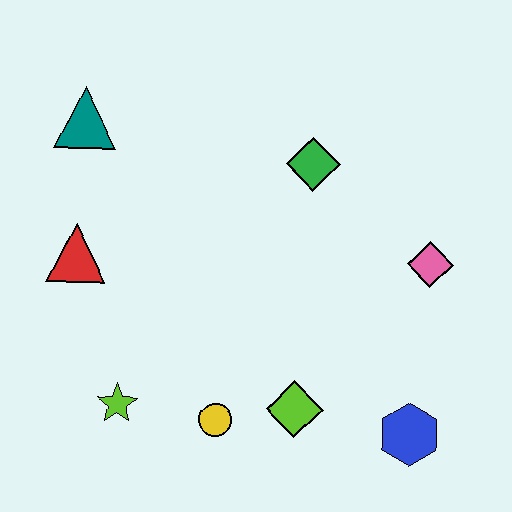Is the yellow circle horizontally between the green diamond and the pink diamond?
No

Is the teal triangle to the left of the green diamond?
Yes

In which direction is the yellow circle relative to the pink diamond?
The yellow circle is to the left of the pink diamond.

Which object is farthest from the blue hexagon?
The teal triangle is farthest from the blue hexagon.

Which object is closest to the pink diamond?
The green diamond is closest to the pink diamond.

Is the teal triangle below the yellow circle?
No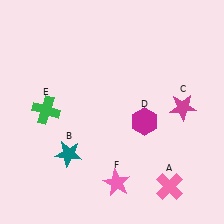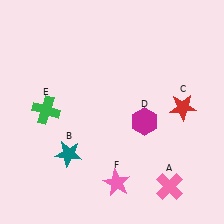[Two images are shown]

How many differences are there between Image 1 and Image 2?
There is 1 difference between the two images.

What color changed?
The star (C) changed from magenta in Image 1 to red in Image 2.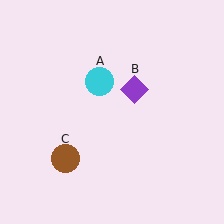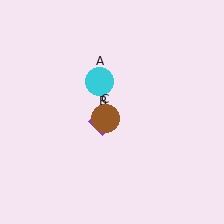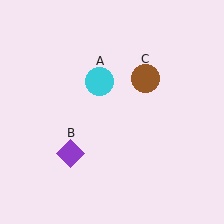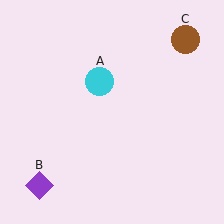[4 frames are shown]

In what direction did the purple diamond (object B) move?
The purple diamond (object B) moved down and to the left.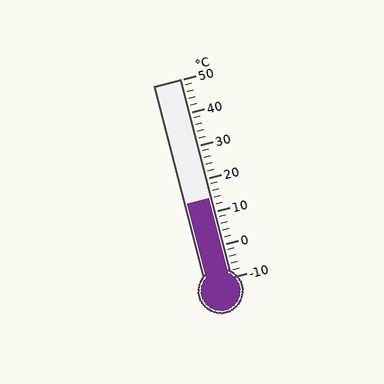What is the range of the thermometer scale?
The thermometer scale ranges from -10°C to 50°C.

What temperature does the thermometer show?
The thermometer shows approximately 14°C.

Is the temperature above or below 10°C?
The temperature is above 10°C.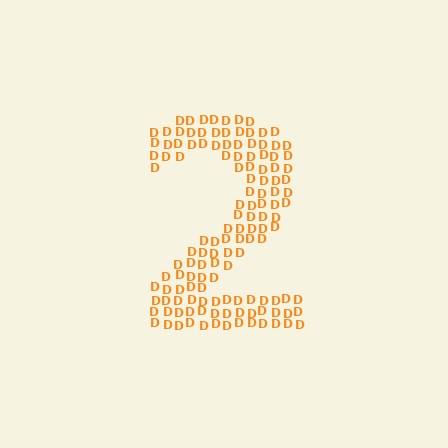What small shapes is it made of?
It is made of small letter D's.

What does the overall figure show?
The overall figure shows the digit 2.